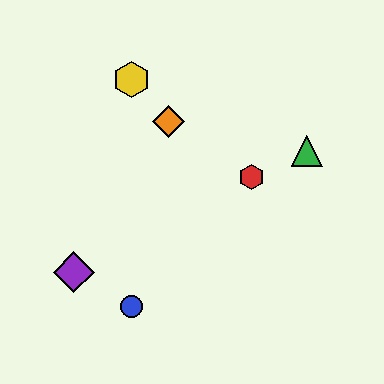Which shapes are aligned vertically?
The blue circle, the yellow hexagon are aligned vertically.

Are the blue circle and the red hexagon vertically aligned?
No, the blue circle is at x≈131 and the red hexagon is at x≈252.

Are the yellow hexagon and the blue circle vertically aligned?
Yes, both are at x≈131.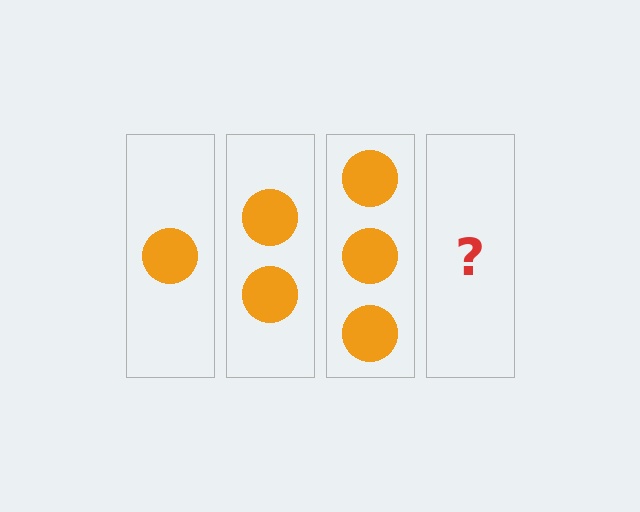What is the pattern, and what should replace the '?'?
The pattern is that each step adds one more circle. The '?' should be 4 circles.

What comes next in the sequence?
The next element should be 4 circles.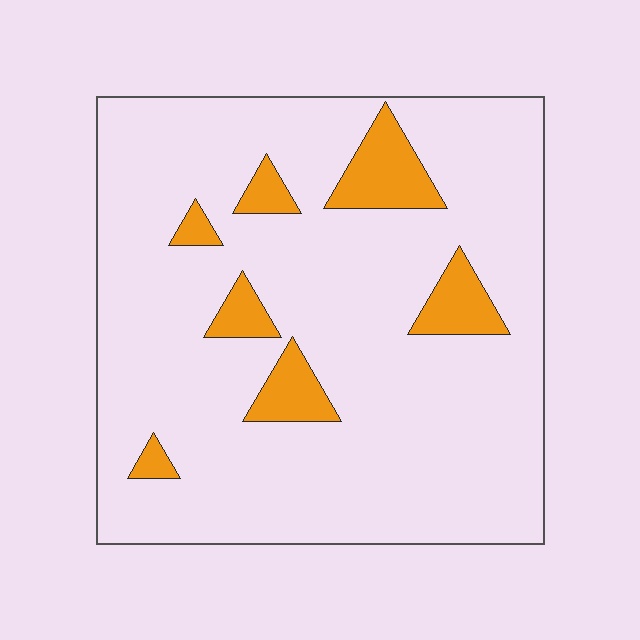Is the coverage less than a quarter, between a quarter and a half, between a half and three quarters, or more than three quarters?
Less than a quarter.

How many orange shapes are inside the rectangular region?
7.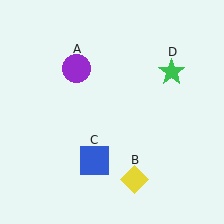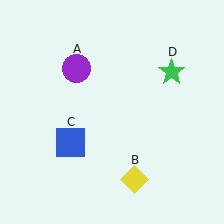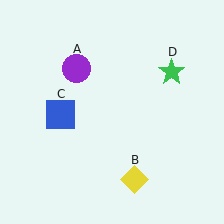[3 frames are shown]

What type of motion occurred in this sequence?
The blue square (object C) rotated clockwise around the center of the scene.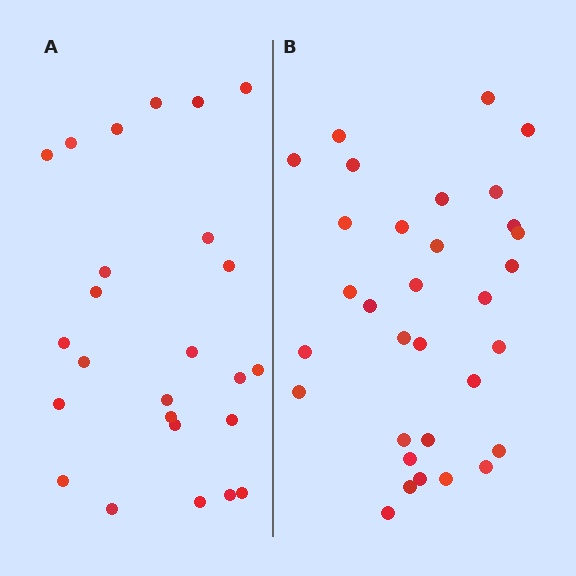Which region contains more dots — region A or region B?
Region B (the right region) has more dots.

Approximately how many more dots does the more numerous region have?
Region B has roughly 8 or so more dots than region A.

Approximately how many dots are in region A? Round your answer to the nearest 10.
About 20 dots. (The exact count is 25, which rounds to 20.)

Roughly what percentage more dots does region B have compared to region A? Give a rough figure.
About 30% more.